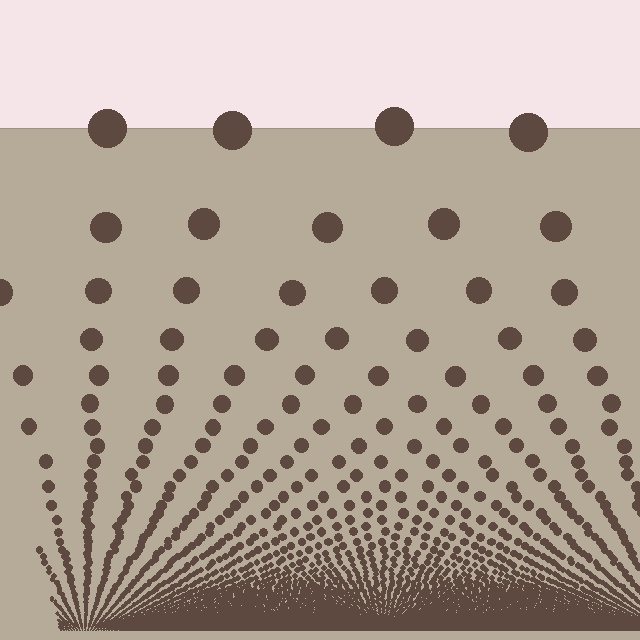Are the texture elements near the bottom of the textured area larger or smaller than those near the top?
Smaller. The gradient is inverted — elements near the bottom are smaller and denser.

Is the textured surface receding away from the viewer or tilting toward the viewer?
The surface appears to tilt toward the viewer. Texture elements get larger and sparser toward the top.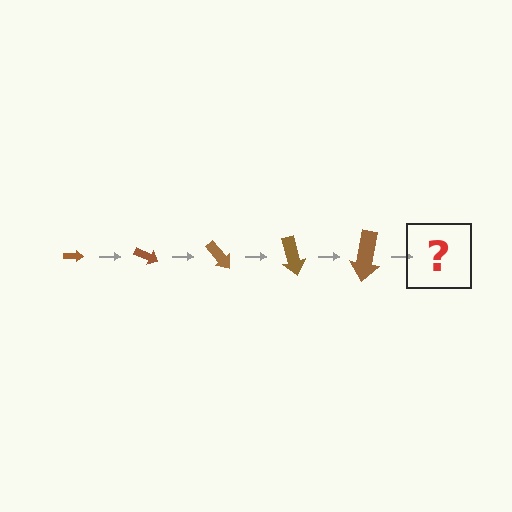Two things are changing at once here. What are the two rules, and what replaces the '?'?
The two rules are that the arrow grows larger each step and it rotates 25 degrees each step. The '?' should be an arrow, larger than the previous one and rotated 125 degrees from the start.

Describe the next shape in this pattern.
It should be an arrow, larger than the previous one and rotated 125 degrees from the start.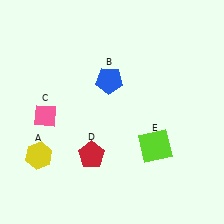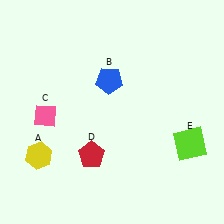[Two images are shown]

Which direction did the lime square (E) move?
The lime square (E) moved right.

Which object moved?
The lime square (E) moved right.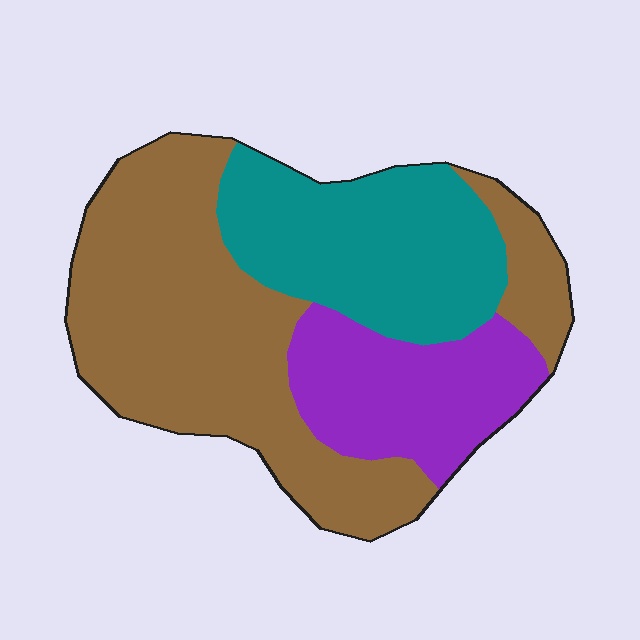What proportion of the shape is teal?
Teal covers 28% of the shape.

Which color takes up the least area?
Purple, at roughly 20%.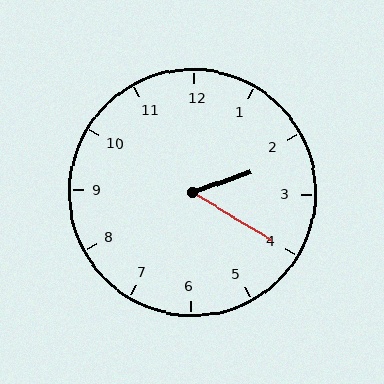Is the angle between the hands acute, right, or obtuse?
It is acute.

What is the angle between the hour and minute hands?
Approximately 50 degrees.